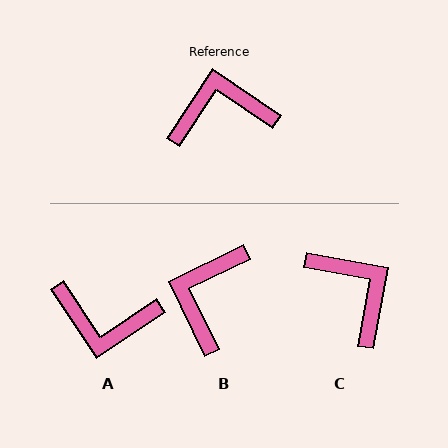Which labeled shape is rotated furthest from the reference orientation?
A, about 157 degrees away.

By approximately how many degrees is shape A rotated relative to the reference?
Approximately 157 degrees counter-clockwise.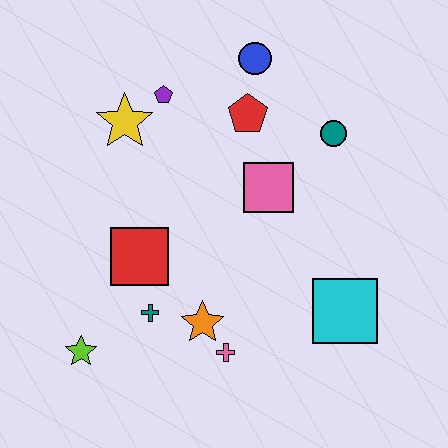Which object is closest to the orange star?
The pink cross is closest to the orange star.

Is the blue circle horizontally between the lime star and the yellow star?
No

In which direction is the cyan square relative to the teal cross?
The cyan square is to the right of the teal cross.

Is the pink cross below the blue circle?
Yes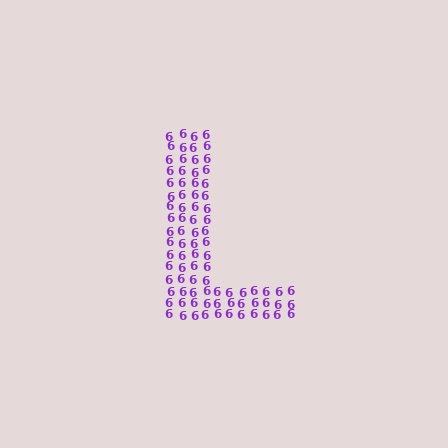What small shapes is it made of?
It is made of small digit 6's.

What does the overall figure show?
The overall figure shows the letter L.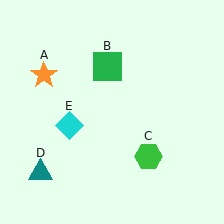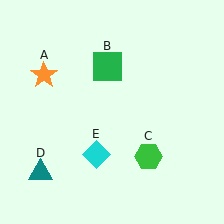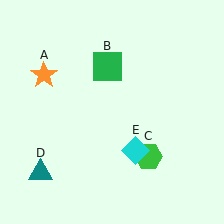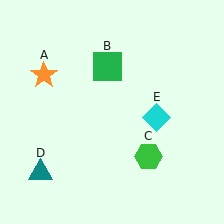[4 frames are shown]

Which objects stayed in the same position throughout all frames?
Orange star (object A) and green square (object B) and green hexagon (object C) and teal triangle (object D) remained stationary.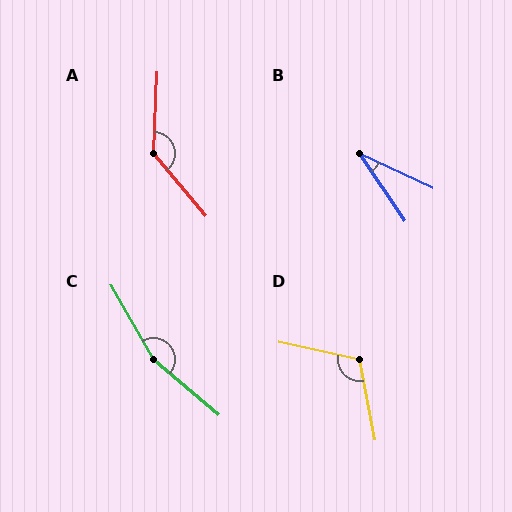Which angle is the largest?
C, at approximately 160 degrees.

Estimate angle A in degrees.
Approximately 138 degrees.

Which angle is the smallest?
B, at approximately 31 degrees.